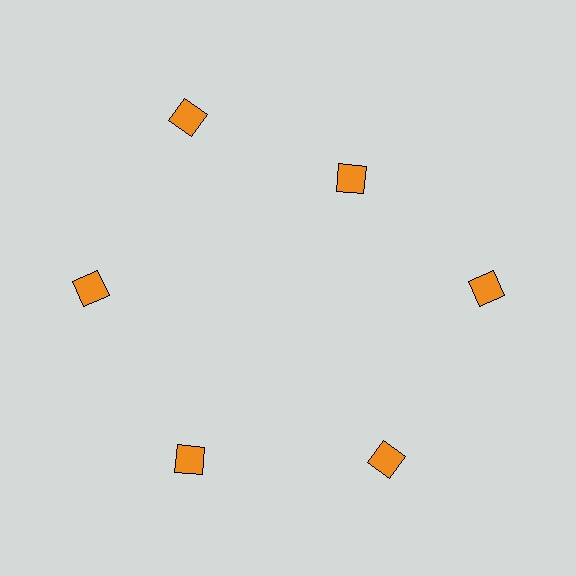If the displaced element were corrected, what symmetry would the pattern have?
It would have 6-fold rotational symmetry — the pattern would map onto itself every 60 degrees.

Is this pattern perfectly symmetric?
No. The 6 orange diamonds are arranged in a ring, but one element near the 1 o'clock position is pulled inward toward the center, breaking the 6-fold rotational symmetry.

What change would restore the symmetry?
The symmetry would be restored by moving it outward, back onto the ring so that all 6 diamonds sit at equal angles and equal distance from the center.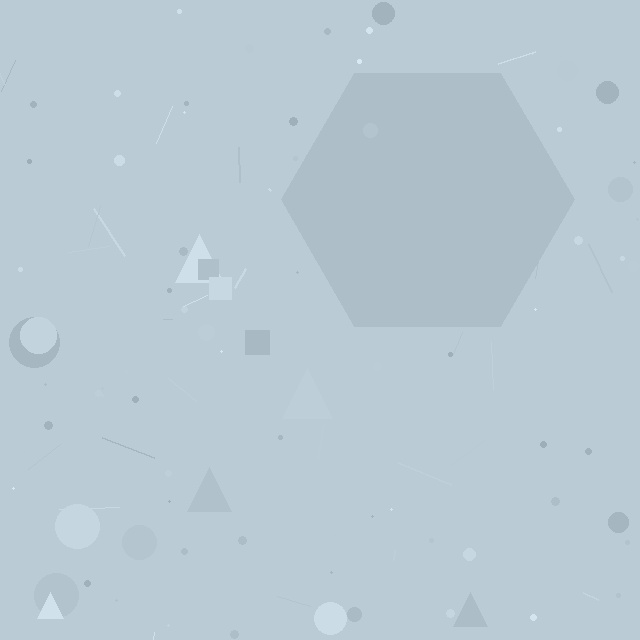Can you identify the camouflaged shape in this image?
The camouflaged shape is a hexagon.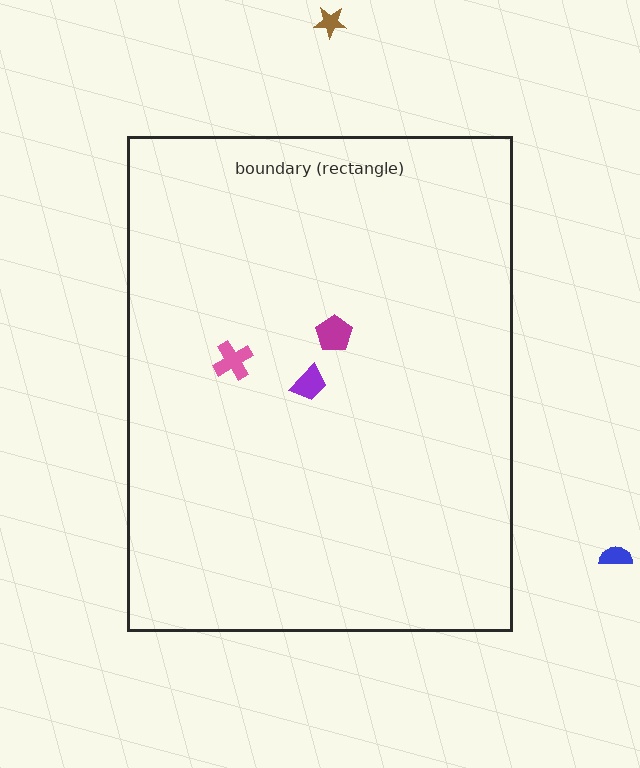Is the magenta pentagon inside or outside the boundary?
Inside.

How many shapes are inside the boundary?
3 inside, 2 outside.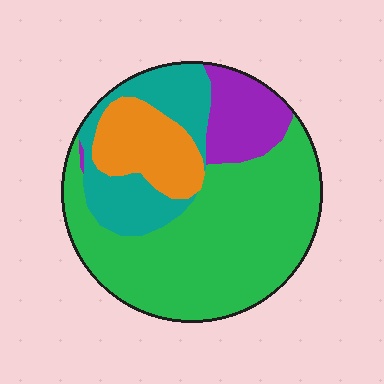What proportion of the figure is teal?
Teal takes up about one fifth (1/5) of the figure.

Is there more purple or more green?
Green.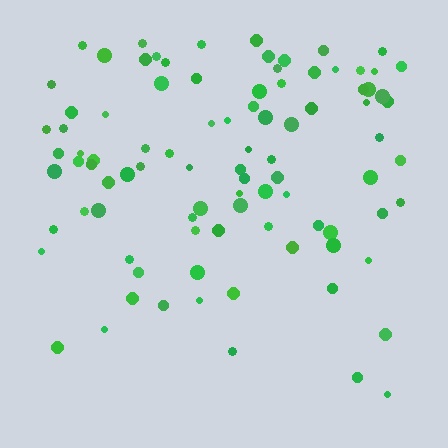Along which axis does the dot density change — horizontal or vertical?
Vertical.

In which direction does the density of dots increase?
From bottom to top, with the top side densest.